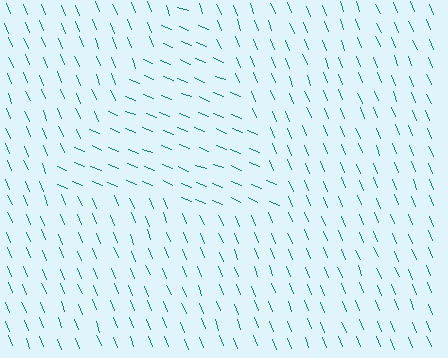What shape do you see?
I see a triangle.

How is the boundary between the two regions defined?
The boundary is defined purely by a change in line orientation (approximately 45 degrees difference). All lines are the same color and thickness.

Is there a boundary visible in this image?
Yes, there is a texture boundary formed by a change in line orientation.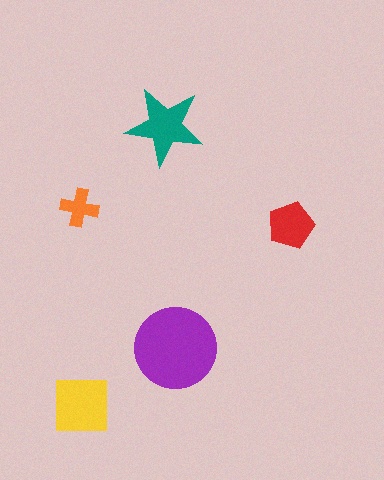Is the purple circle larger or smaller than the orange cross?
Larger.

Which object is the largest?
The purple circle.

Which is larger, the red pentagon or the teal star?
The teal star.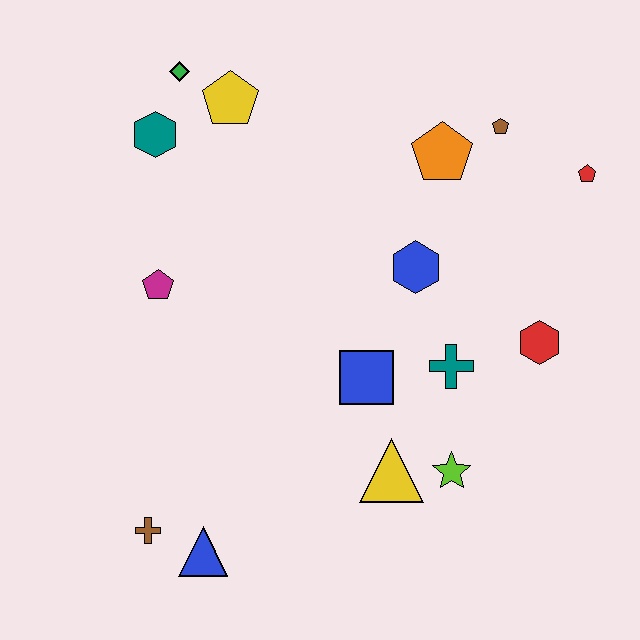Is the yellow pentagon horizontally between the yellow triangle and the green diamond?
Yes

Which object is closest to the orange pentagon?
The brown pentagon is closest to the orange pentagon.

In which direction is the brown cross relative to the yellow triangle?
The brown cross is to the left of the yellow triangle.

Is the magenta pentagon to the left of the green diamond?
Yes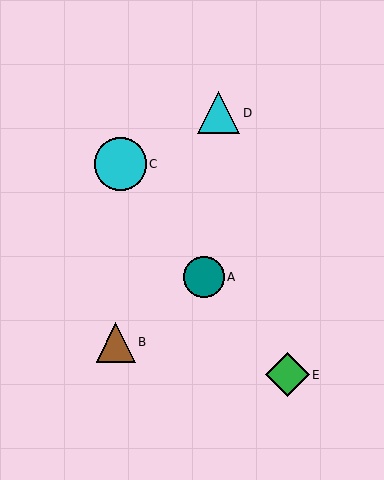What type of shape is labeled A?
Shape A is a teal circle.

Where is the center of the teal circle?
The center of the teal circle is at (204, 277).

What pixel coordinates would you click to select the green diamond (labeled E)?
Click at (287, 375) to select the green diamond E.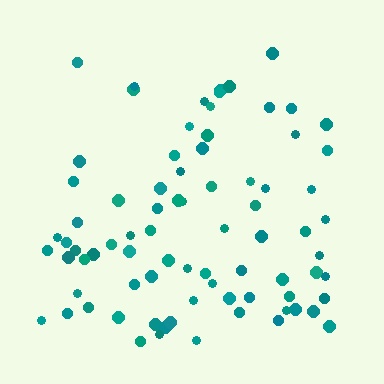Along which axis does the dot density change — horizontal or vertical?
Vertical.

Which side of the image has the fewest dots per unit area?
The top.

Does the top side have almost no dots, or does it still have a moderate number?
Still a moderate number, just noticeably fewer than the bottom.